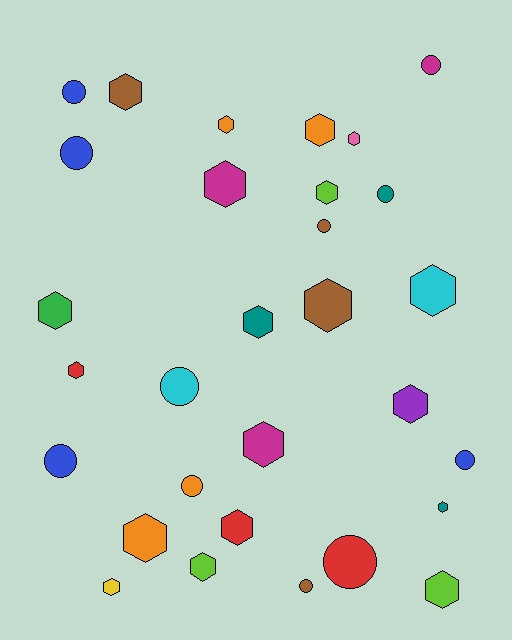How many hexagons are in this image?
There are 19 hexagons.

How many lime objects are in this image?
There are 3 lime objects.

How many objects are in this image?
There are 30 objects.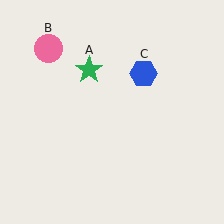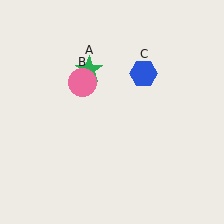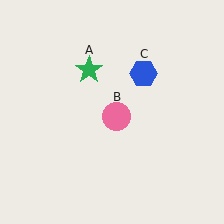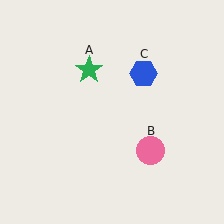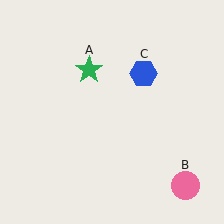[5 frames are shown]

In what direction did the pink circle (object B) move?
The pink circle (object B) moved down and to the right.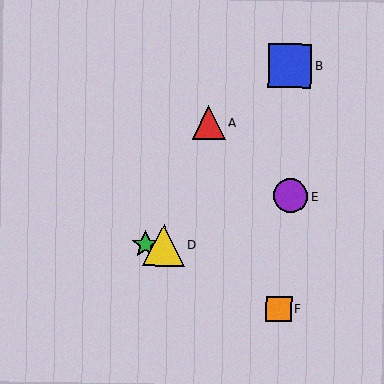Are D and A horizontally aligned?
No, D is at y≈245 and A is at y≈123.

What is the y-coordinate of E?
Object E is at y≈196.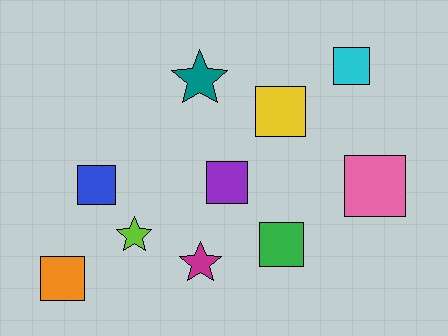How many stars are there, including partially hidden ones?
There are 3 stars.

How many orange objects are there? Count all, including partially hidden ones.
There is 1 orange object.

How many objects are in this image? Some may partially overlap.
There are 10 objects.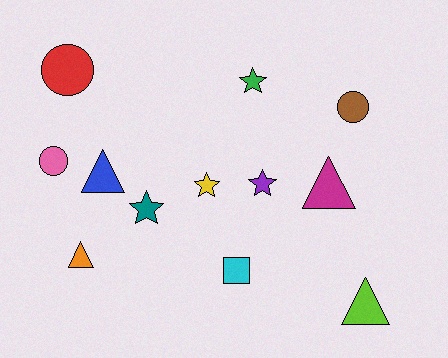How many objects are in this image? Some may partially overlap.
There are 12 objects.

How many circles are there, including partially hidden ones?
There are 3 circles.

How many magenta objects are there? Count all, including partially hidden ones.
There is 1 magenta object.